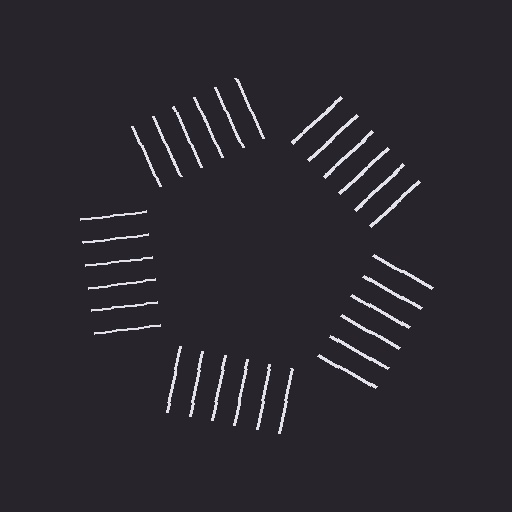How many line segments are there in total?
30 — 6 along each of the 5 edges.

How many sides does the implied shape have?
5 sides — the line-ends trace a pentagon.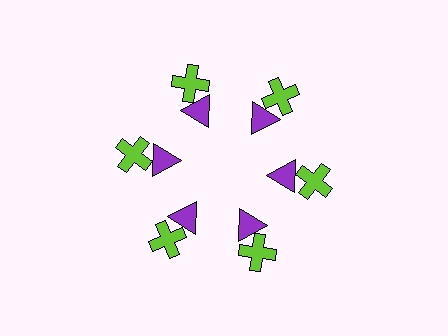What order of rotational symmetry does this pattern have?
This pattern has 6-fold rotational symmetry.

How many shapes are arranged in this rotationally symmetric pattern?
There are 12 shapes, arranged in 6 groups of 2.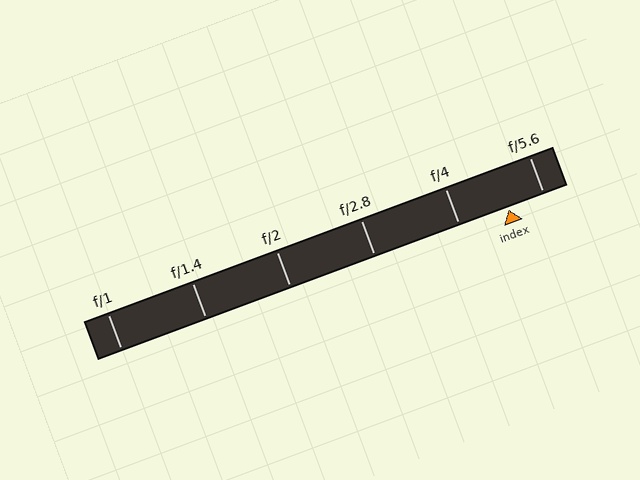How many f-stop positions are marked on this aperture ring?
There are 6 f-stop positions marked.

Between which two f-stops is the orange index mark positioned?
The index mark is between f/4 and f/5.6.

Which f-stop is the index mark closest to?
The index mark is closest to f/5.6.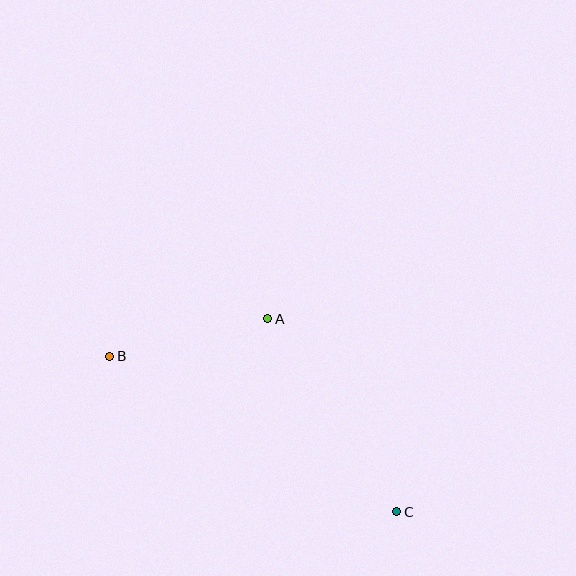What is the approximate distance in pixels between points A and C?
The distance between A and C is approximately 232 pixels.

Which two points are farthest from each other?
Points B and C are farthest from each other.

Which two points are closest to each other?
Points A and B are closest to each other.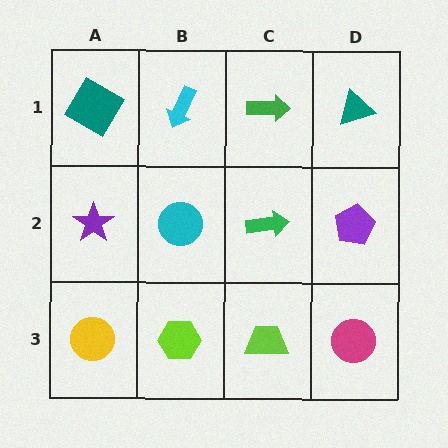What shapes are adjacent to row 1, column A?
A purple star (row 2, column A), a cyan arrow (row 1, column B).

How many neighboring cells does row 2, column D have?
3.